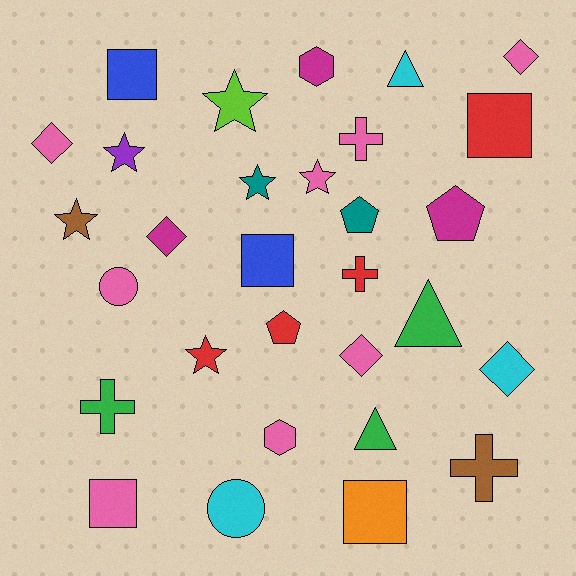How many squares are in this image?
There are 5 squares.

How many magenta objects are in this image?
There are 3 magenta objects.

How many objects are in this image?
There are 30 objects.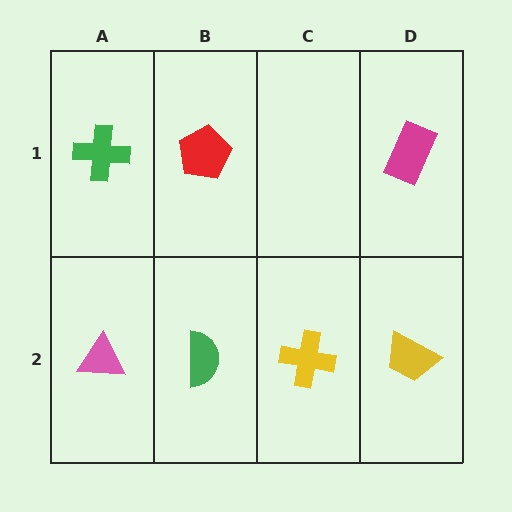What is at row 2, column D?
A yellow trapezoid.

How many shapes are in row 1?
3 shapes.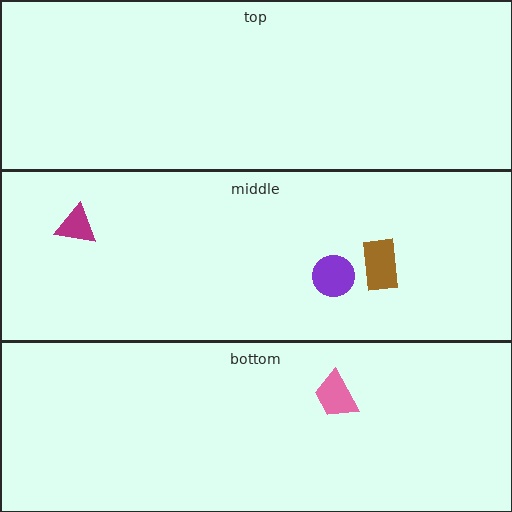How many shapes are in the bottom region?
1.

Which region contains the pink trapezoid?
The bottom region.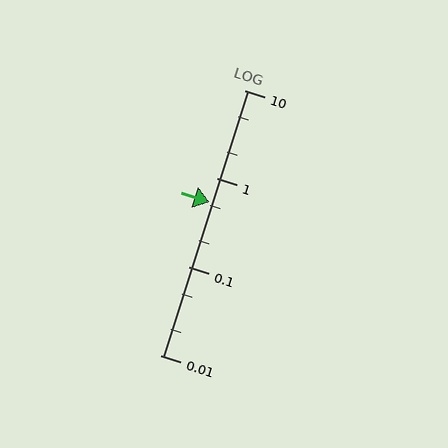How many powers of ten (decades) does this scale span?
The scale spans 3 decades, from 0.01 to 10.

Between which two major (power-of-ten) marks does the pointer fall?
The pointer is between 0.1 and 1.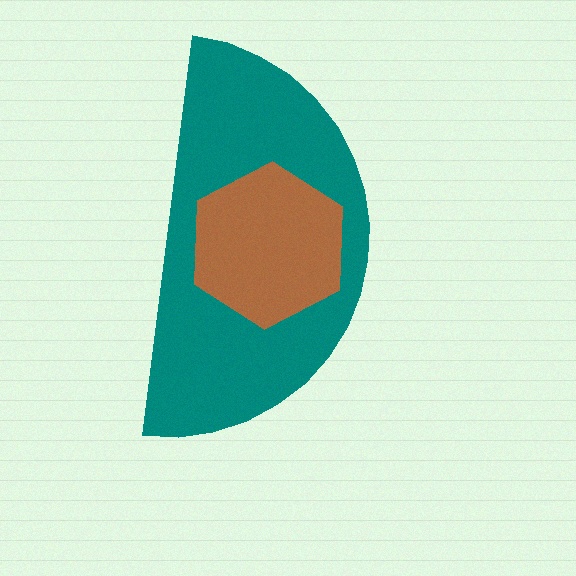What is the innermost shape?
The brown hexagon.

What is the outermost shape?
The teal semicircle.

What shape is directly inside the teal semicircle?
The brown hexagon.